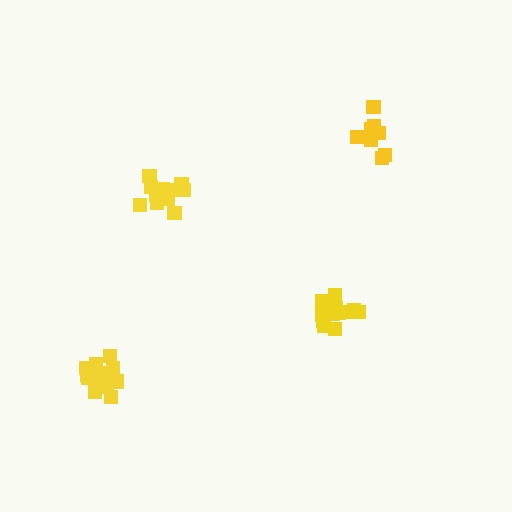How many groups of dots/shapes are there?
There are 4 groups.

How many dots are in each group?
Group 1: 14 dots, Group 2: 14 dots, Group 3: 14 dots, Group 4: 9 dots (51 total).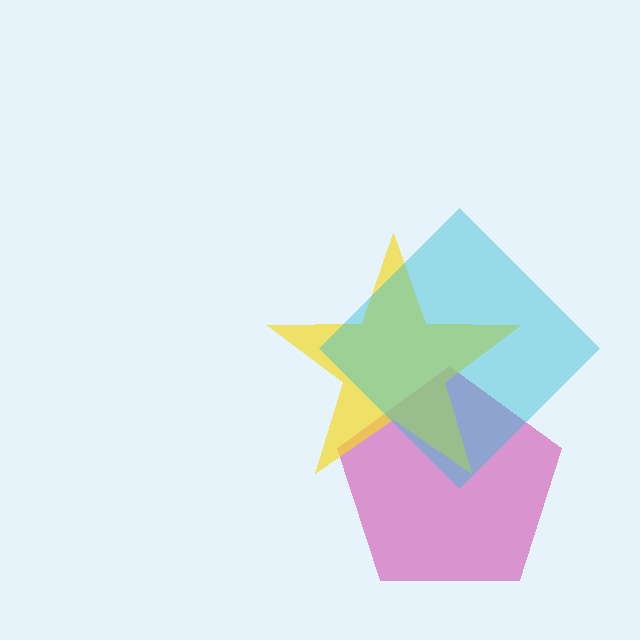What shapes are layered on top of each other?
The layered shapes are: a magenta pentagon, a yellow star, a cyan diamond.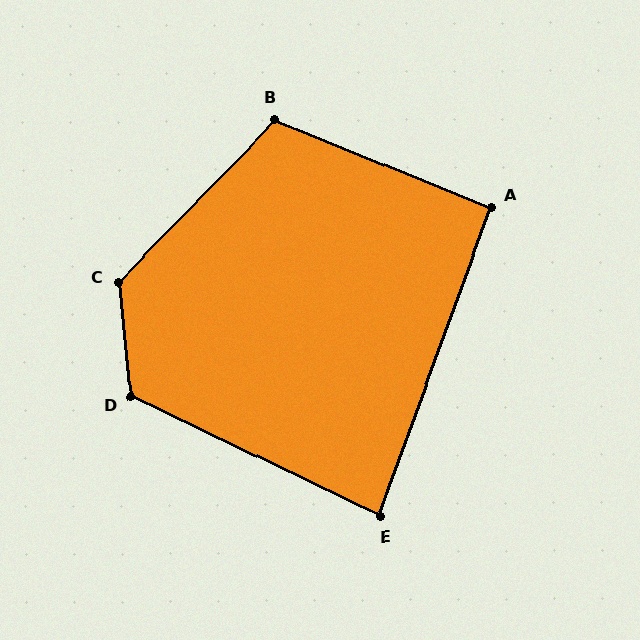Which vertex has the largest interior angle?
C, at approximately 130 degrees.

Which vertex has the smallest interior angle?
E, at approximately 84 degrees.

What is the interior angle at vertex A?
Approximately 92 degrees (approximately right).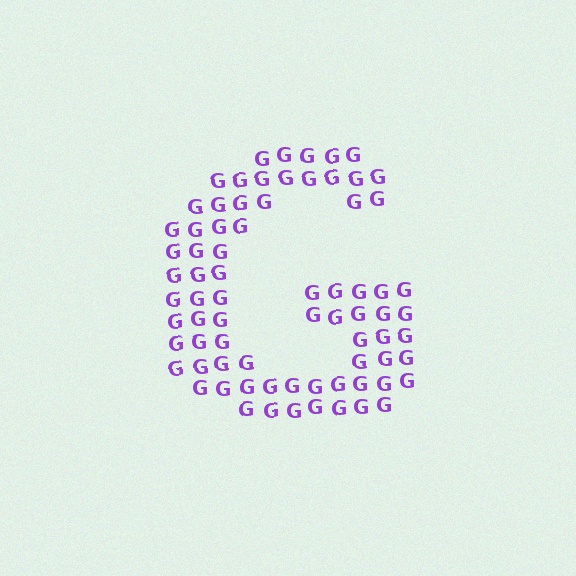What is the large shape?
The large shape is the letter G.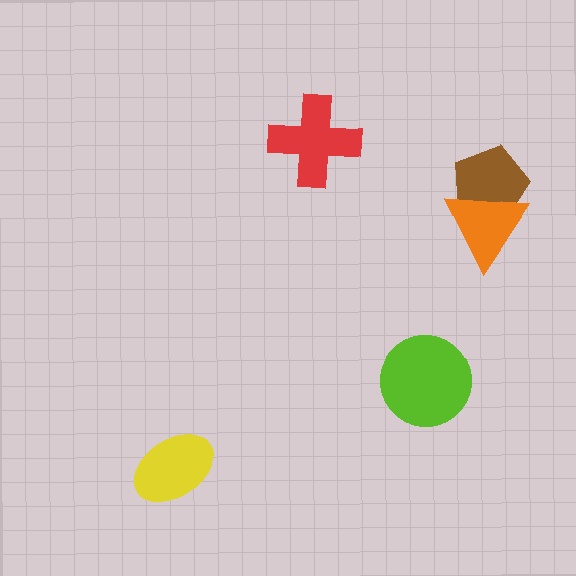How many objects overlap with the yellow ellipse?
0 objects overlap with the yellow ellipse.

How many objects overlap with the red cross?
0 objects overlap with the red cross.